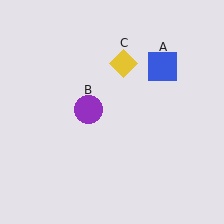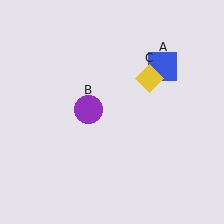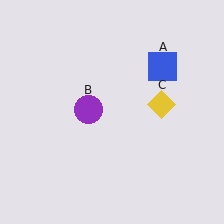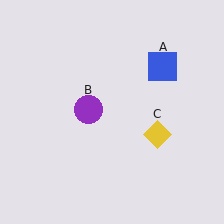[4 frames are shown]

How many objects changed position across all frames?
1 object changed position: yellow diamond (object C).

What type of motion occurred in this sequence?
The yellow diamond (object C) rotated clockwise around the center of the scene.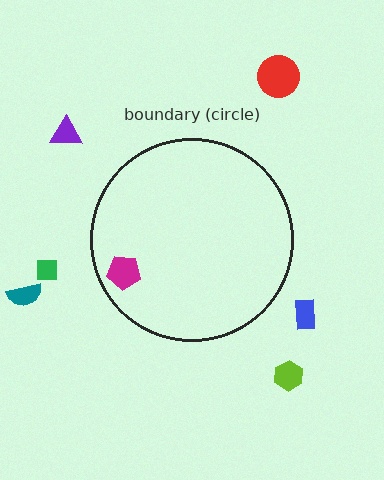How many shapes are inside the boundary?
1 inside, 6 outside.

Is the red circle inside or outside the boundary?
Outside.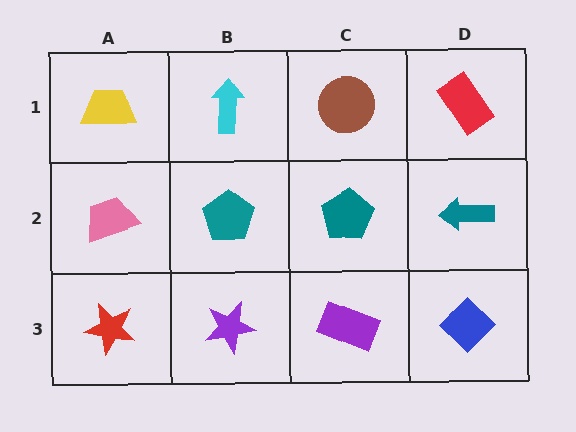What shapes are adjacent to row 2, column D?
A red rectangle (row 1, column D), a blue diamond (row 3, column D), a teal pentagon (row 2, column C).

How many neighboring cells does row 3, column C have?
3.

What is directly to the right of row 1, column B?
A brown circle.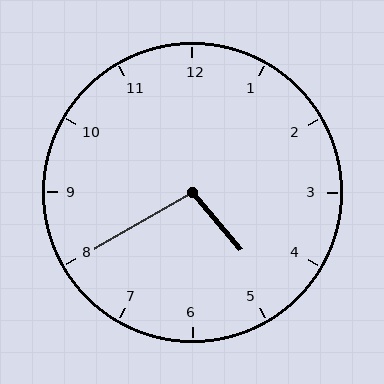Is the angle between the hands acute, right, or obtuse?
It is obtuse.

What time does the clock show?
4:40.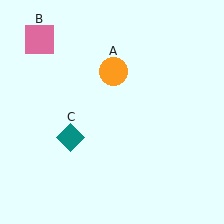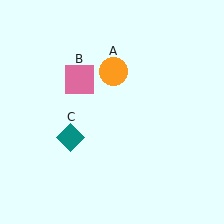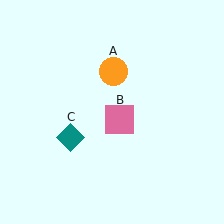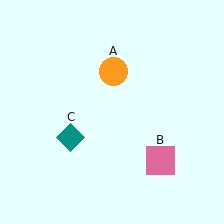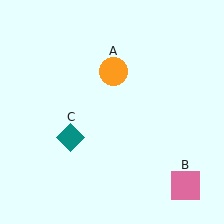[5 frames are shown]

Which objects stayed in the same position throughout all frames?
Orange circle (object A) and teal diamond (object C) remained stationary.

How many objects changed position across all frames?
1 object changed position: pink square (object B).